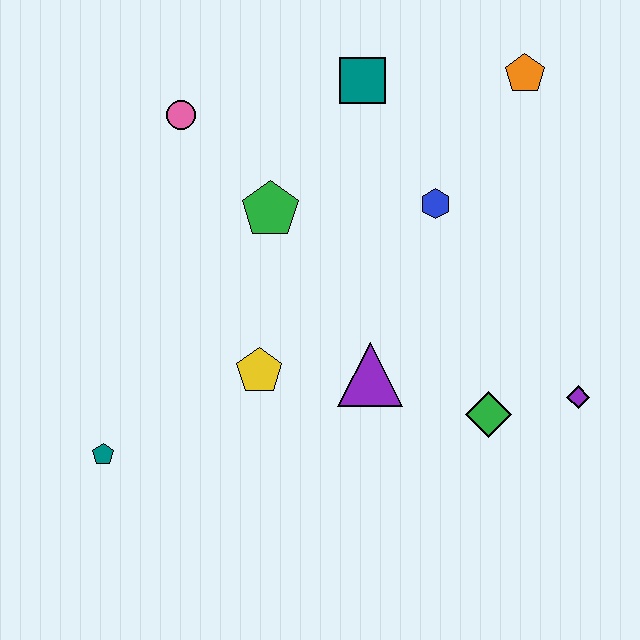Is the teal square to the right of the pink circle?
Yes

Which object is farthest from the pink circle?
The purple diamond is farthest from the pink circle.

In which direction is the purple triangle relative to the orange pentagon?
The purple triangle is below the orange pentagon.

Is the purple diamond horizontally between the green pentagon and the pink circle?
No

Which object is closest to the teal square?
The blue hexagon is closest to the teal square.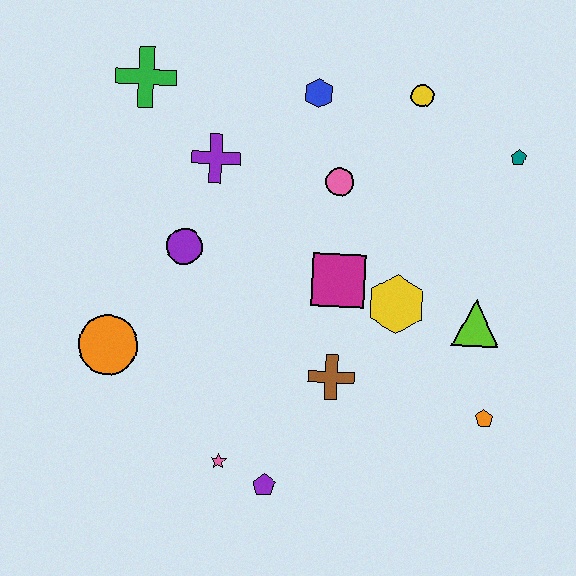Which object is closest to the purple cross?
The purple circle is closest to the purple cross.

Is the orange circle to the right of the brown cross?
No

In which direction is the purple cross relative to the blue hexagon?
The purple cross is to the left of the blue hexagon.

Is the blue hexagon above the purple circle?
Yes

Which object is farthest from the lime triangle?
The green cross is farthest from the lime triangle.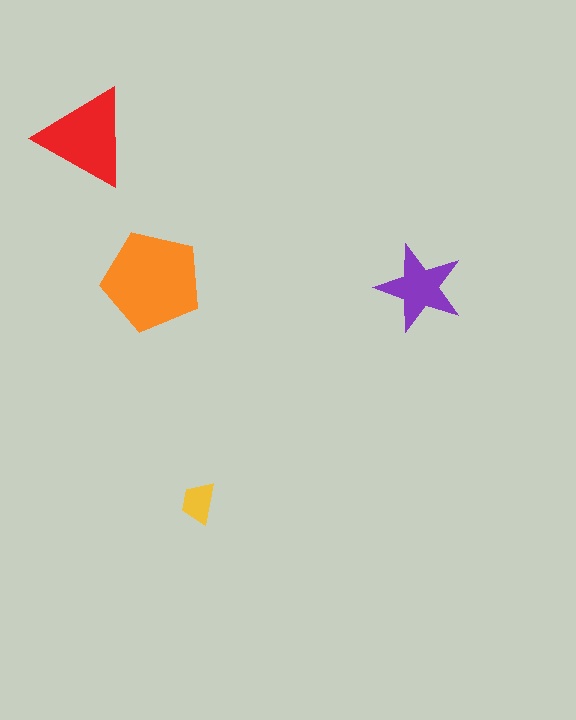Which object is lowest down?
The yellow trapezoid is bottommost.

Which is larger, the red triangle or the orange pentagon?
The orange pentagon.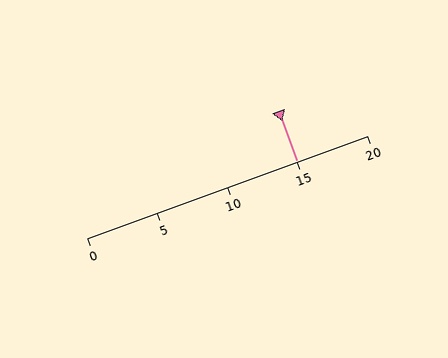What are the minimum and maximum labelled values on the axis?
The axis runs from 0 to 20.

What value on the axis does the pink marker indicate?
The marker indicates approximately 15.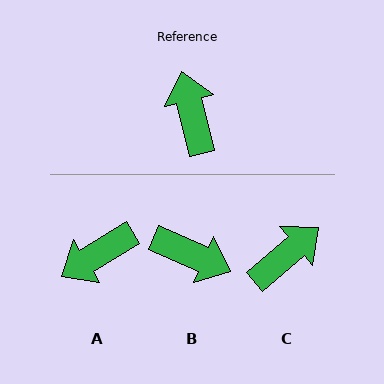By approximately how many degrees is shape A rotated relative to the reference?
Approximately 107 degrees counter-clockwise.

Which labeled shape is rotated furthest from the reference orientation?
B, about 128 degrees away.